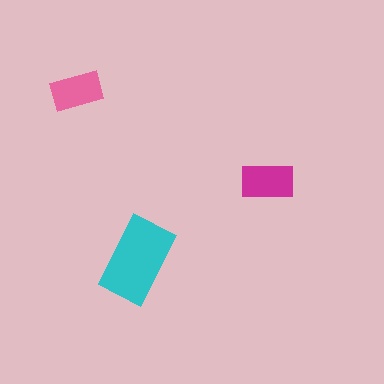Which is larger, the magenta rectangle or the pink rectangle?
The magenta one.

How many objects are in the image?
There are 3 objects in the image.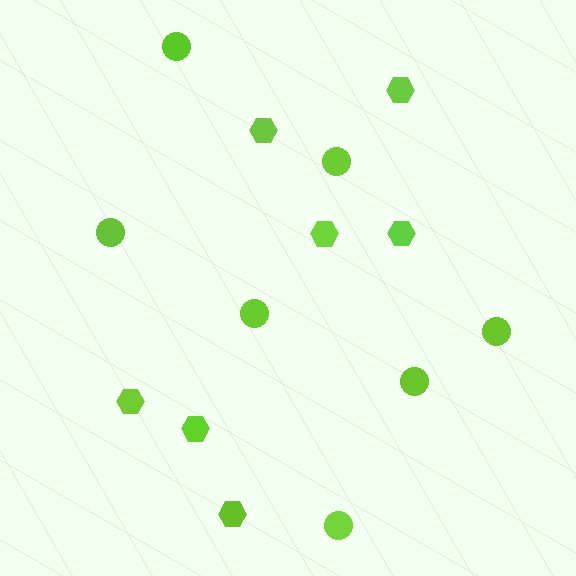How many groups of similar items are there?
There are 2 groups: one group of hexagons (7) and one group of circles (7).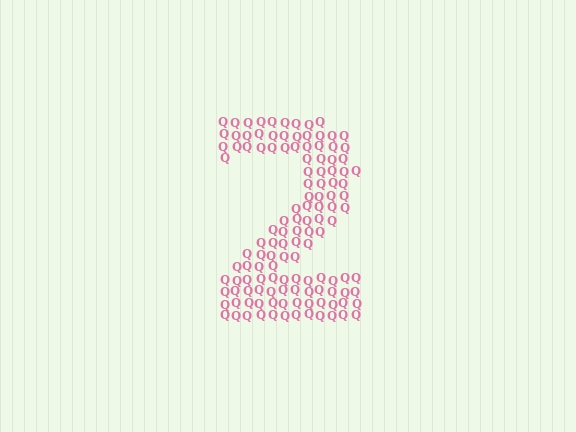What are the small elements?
The small elements are letter Q's.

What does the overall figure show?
The overall figure shows the digit 2.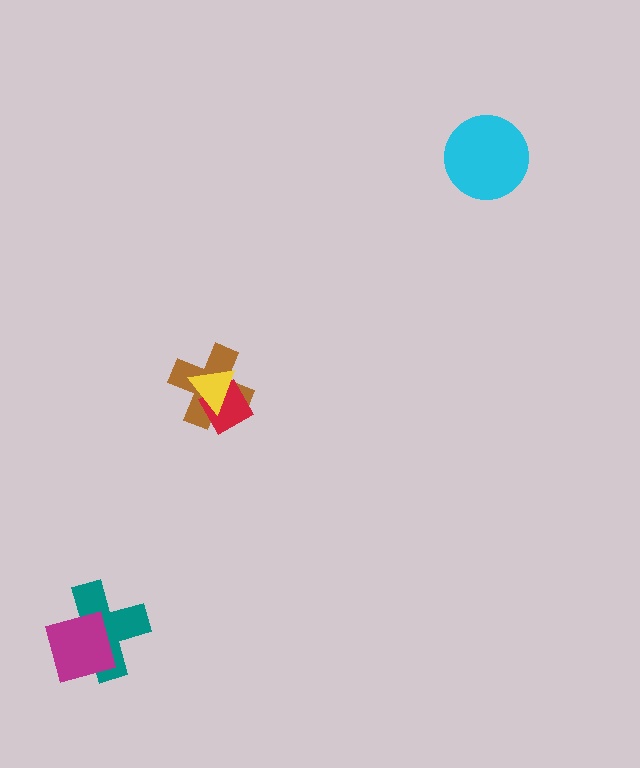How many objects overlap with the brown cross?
2 objects overlap with the brown cross.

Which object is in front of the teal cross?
The magenta diamond is in front of the teal cross.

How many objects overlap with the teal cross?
1 object overlaps with the teal cross.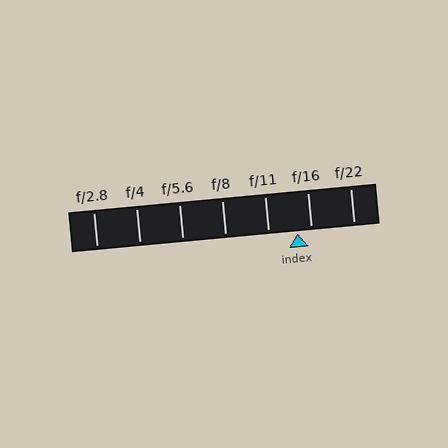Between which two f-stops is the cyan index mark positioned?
The index mark is between f/11 and f/16.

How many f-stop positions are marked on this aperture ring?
There are 7 f-stop positions marked.